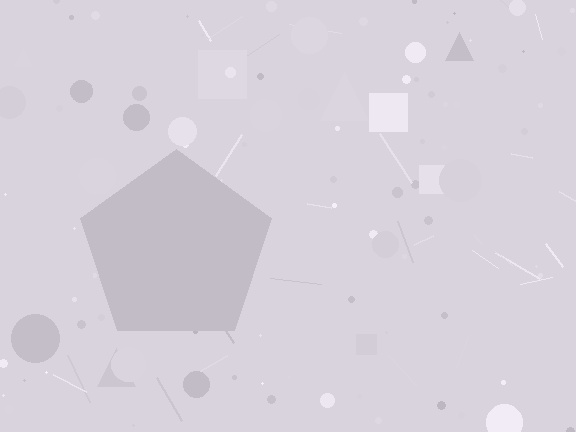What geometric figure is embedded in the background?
A pentagon is embedded in the background.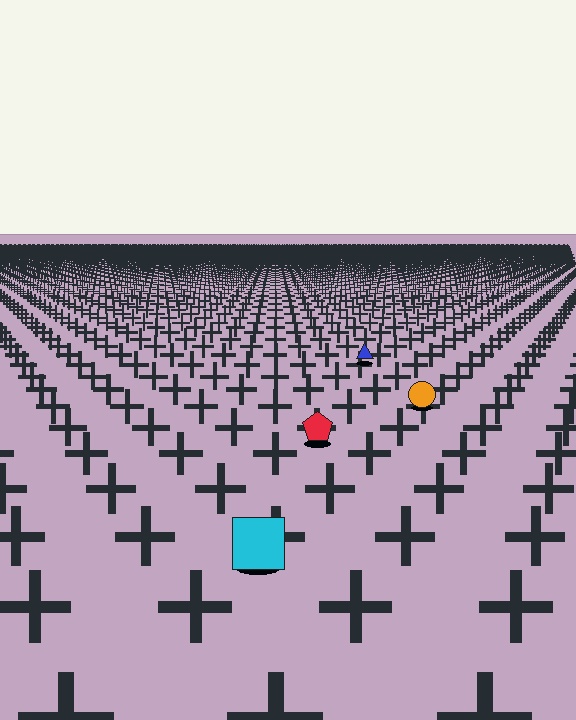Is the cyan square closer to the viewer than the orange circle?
Yes. The cyan square is closer — you can tell from the texture gradient: the ground texture is coarser near it.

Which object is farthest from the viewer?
The blue triangle is farthest from the viewer. It appears smaller and the ground texture around it is denser.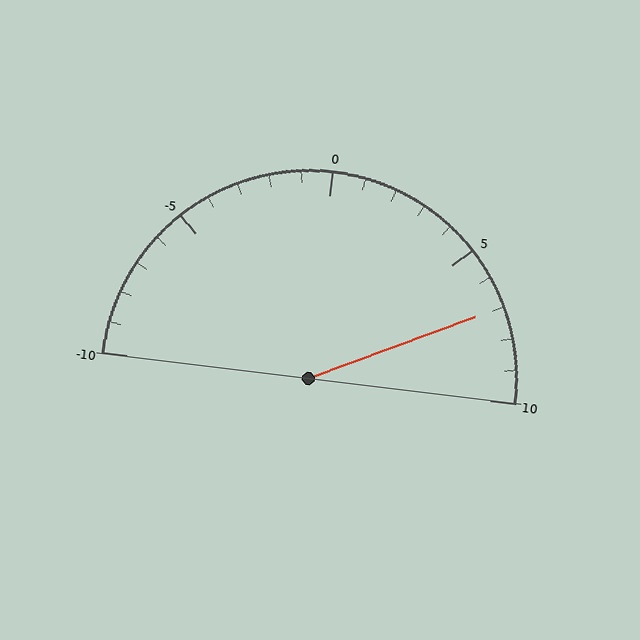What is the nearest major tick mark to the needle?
The nearest major tick mark is 5.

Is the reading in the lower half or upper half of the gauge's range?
The reading is in the upper half of the range (-10 to 10).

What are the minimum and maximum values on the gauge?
The gauge ranges from -10 to 10.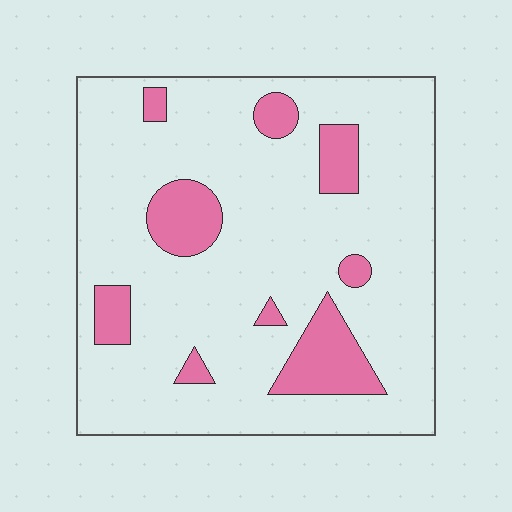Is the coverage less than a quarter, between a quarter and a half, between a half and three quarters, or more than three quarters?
Less than a quarter.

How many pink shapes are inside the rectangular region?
9.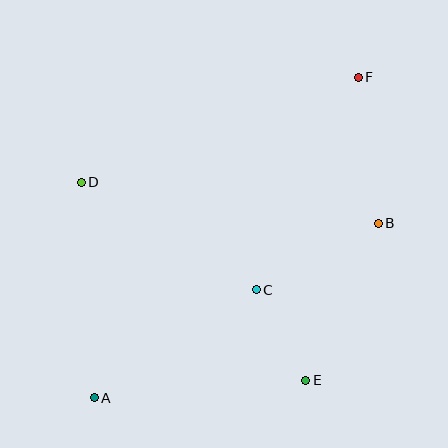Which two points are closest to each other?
Points C and E are closest to each other.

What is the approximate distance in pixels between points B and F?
The distance between B and F is approximately 147 pixels.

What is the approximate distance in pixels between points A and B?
The distance between A and B is approximately 333 pixels.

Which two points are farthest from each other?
Points A and F are farthest from each other.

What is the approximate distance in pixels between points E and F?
The distance between E and F is approximately 307 pixels.